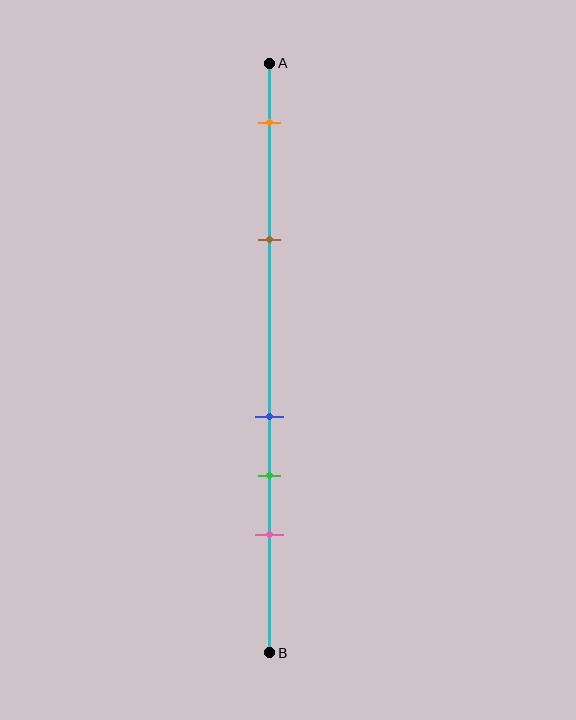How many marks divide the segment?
There are 5 marks dividing the segment.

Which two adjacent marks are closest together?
The blue and green marks are the closest adjacent pair.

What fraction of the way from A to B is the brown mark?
The brown mark is approximately 30% (0.3) of the way from A to B.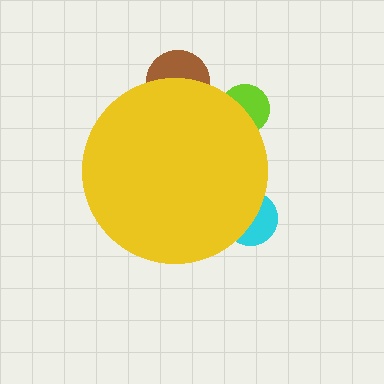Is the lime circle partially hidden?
Yes, the lime circle is partially hidden behind the yellow circle.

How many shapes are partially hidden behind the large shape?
3 shapes are partially hidden.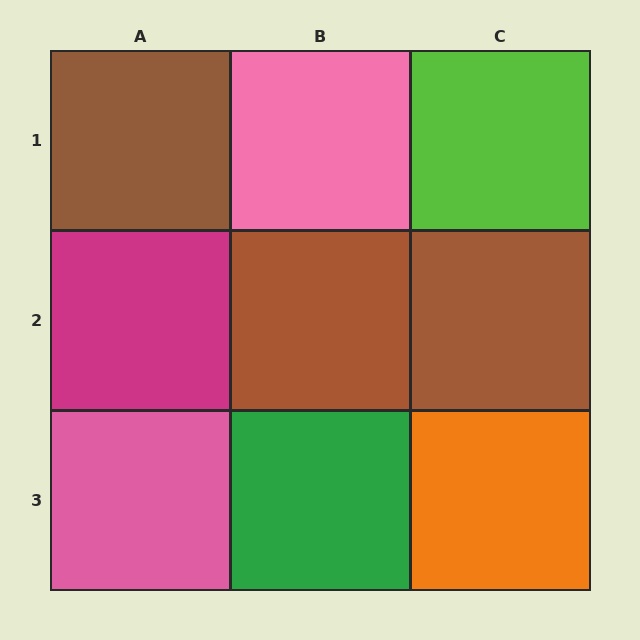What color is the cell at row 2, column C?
Brown.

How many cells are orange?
1 cell is orange.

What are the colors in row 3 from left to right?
Pink, green, orange.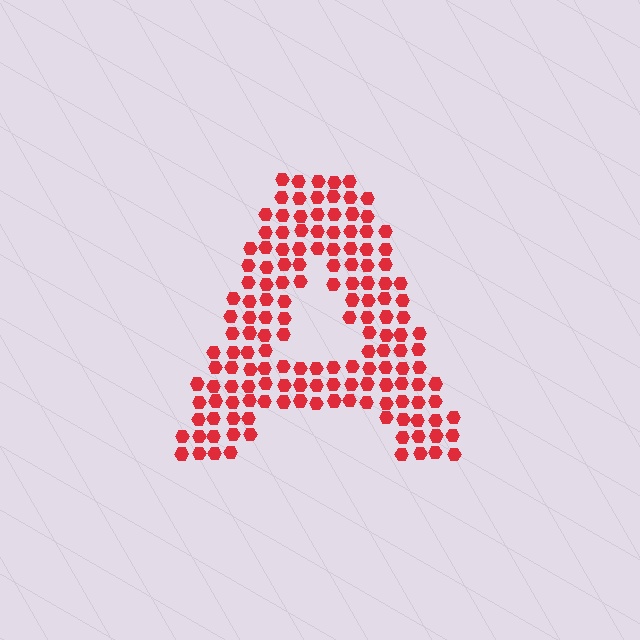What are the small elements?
The small elements are hexagons.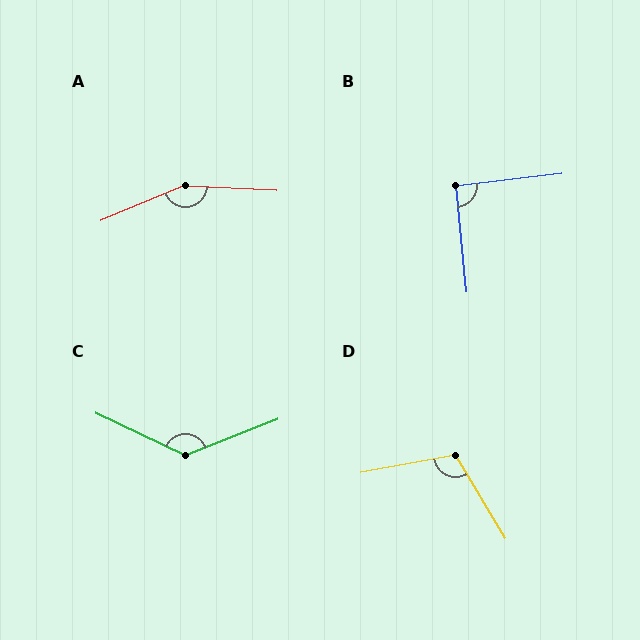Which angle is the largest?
A, at approximately 155 degrees.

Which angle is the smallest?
B, at approximately 91 degrees.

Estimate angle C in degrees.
Approximately 133 degrees.